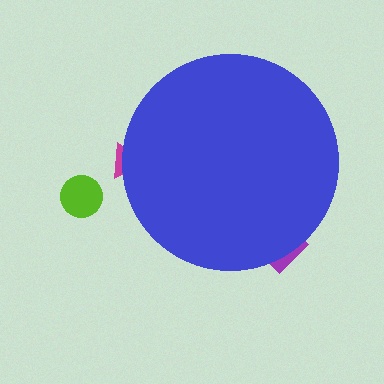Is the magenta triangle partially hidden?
Yes, the magenta triangle is partially hidden behind the blue circle.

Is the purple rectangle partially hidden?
Yes, the purple rectangle is partially hidden behind the blue circle.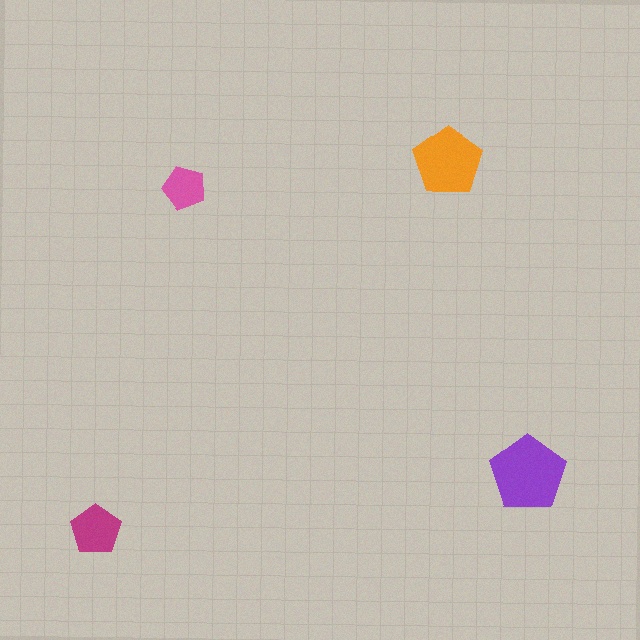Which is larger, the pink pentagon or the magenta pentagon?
The magenta one.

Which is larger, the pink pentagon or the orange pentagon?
The orange one.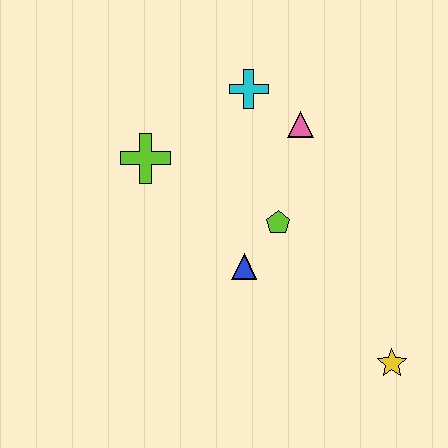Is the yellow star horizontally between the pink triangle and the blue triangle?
No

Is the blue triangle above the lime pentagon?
No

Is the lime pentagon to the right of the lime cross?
Yes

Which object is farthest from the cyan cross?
The yellow star is farthest from the cyan cross.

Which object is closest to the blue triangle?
The lime pentagon is closest to the blue triangle.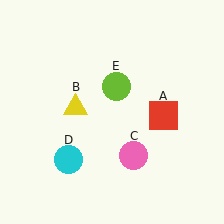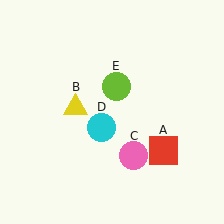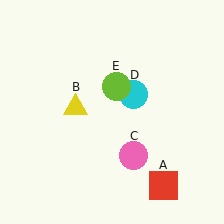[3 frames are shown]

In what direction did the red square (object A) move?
The red square (object A) moved down.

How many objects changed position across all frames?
2 objects changed position: red square (object A), cyan circle (object D).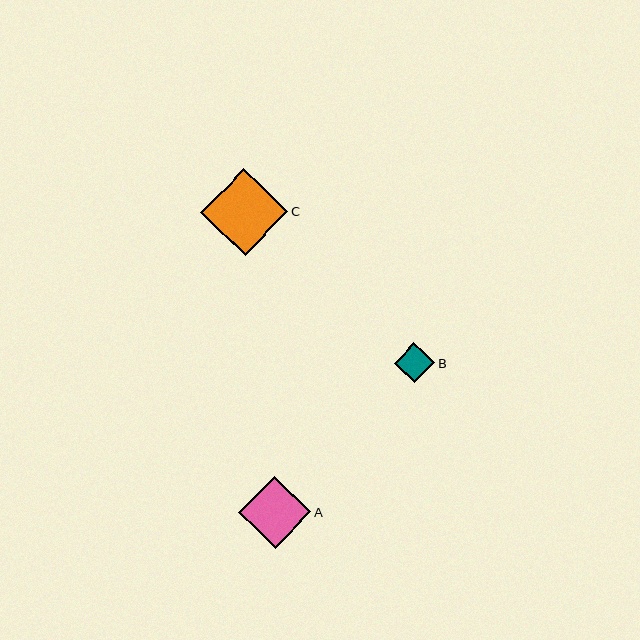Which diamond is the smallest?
Diamond B is the smallest with a size of approximately 40 pixels.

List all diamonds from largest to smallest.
From largest to smallest: C, A, B.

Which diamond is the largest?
Diamond C is the largest with a size of approximately 88 pixels.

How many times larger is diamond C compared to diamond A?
Diamond C is approximately 1.2 times the size of diamond A.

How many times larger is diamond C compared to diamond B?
Diamond C is approximately 2.2 times the size of diamond B.